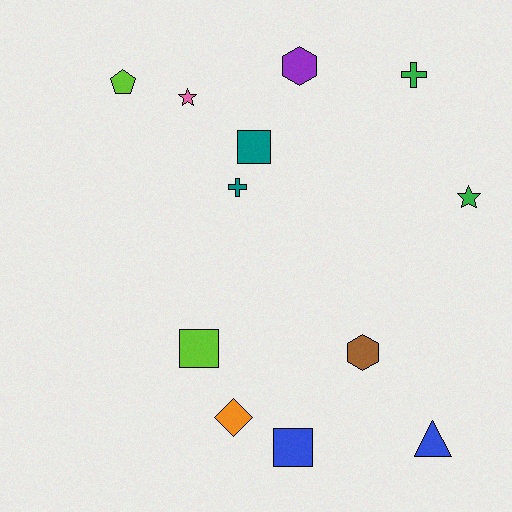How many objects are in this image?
There are 12 objects.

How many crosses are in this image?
There are 2 crosses.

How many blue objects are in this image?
There are 2 blue objects.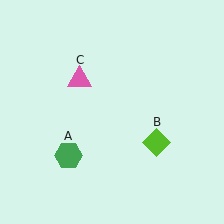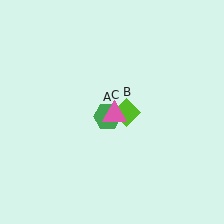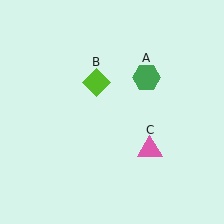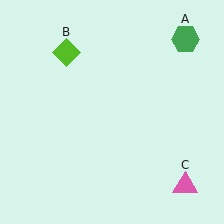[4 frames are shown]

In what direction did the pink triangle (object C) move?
The pink triangle (object C) moved down and to the right.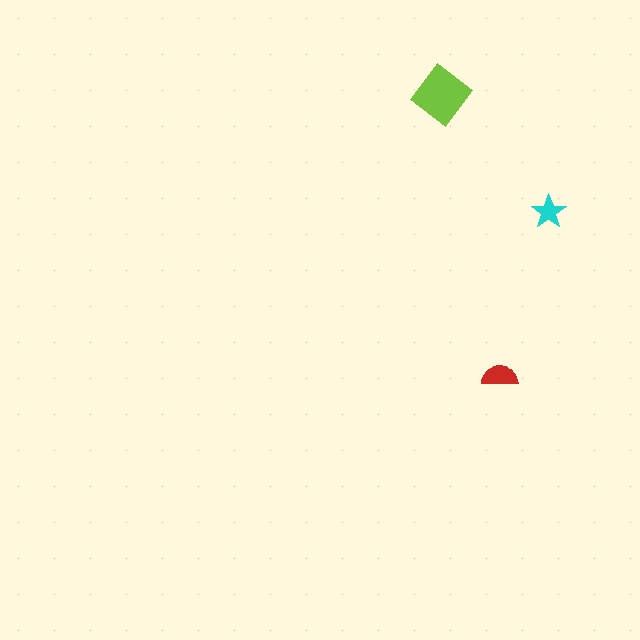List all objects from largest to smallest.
The lime diamond, the red semicircle, the cyan star.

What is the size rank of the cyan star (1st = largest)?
3rd.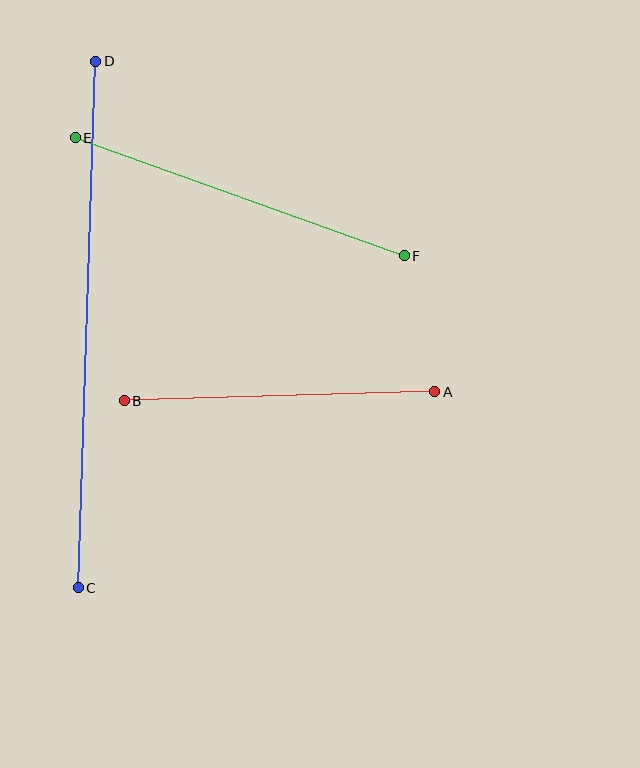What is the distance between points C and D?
The distance is approximately 527 pixels.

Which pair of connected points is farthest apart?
Points C and D are farthest apart.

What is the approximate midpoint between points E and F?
The midpoint is at approximately (240, 197) pixels.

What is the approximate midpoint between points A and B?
The midpoint is at approximately (279, 396) pixels.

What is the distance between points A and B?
The distance is approximately 311 pixels.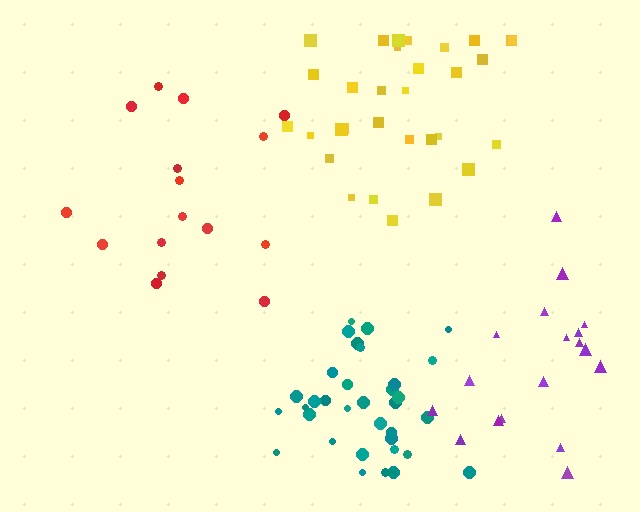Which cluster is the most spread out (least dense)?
Red.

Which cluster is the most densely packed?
Teal.